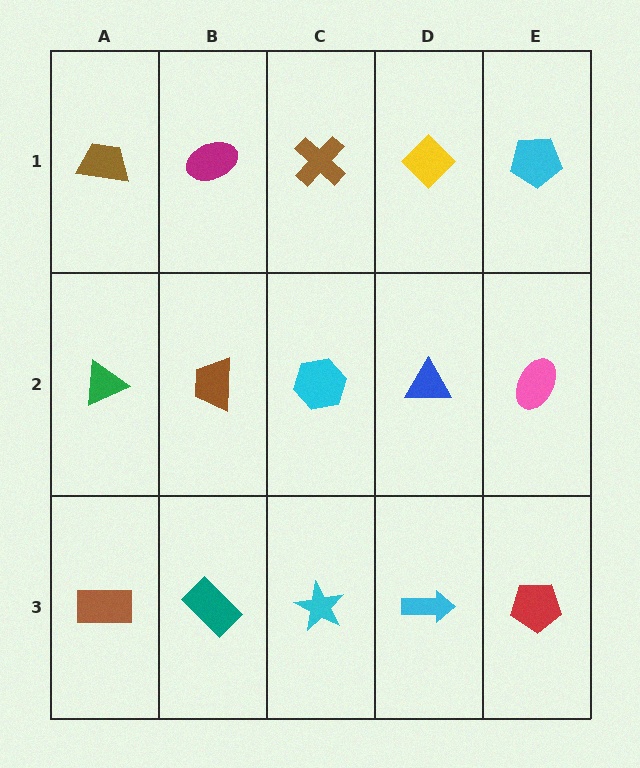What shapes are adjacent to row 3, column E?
A pink ellipse (row 2, column E), a cyan arrow (row 3, column D).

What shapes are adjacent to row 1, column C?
A cyan hexagon (row 2, column C), a magenta ellipse (row 1, column B), a yellow diamond (row 1, column D).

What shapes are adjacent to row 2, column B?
A magenta ellipse (row 1, column B), a teal rectangle (row 3, column B), a green triangle (row 2, column A), a cyan hexagon (row 2, column C).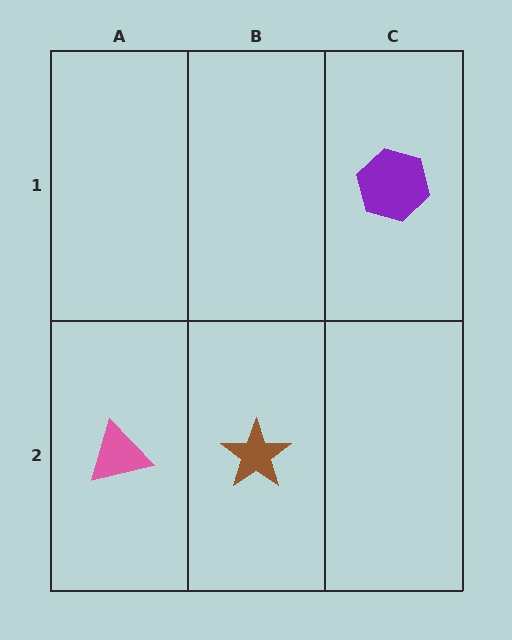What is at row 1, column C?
A purple hexagon.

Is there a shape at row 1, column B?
No, that cell is empty.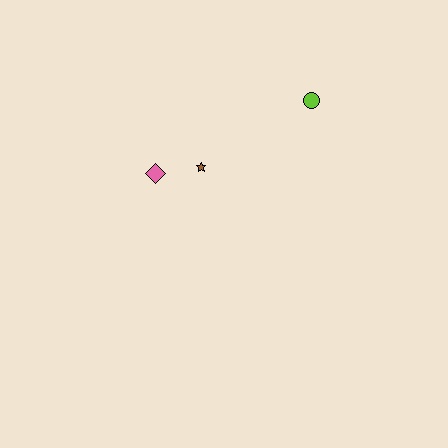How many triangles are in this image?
There are no triangles.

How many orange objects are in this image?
There are no orange objects.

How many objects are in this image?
There are 3 objects.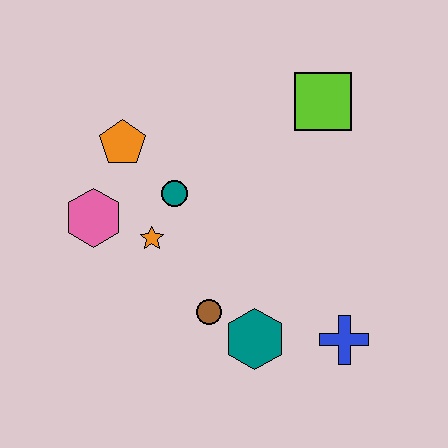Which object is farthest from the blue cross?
The orange pentagon is farthest from the blue cross.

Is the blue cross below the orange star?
Yes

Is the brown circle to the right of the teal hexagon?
No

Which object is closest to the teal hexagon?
The brown circle is closest to the teal hexagon.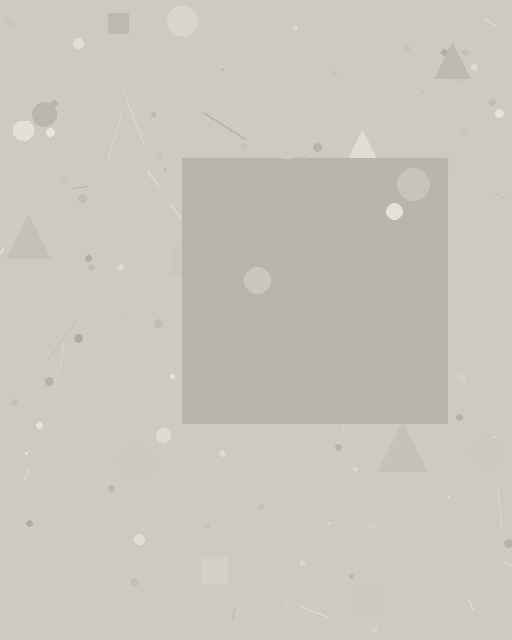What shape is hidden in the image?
A square is hidden in the image.